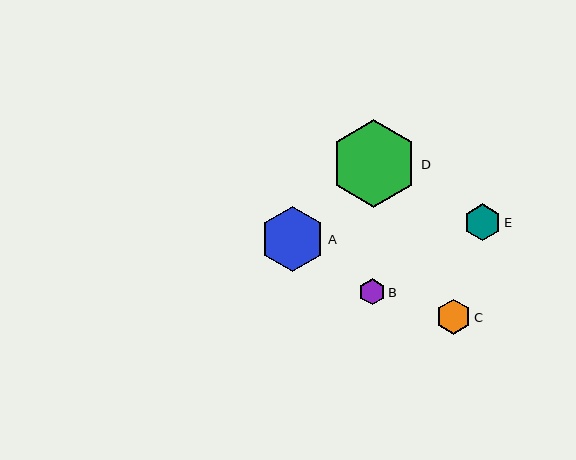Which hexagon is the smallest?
Hexagon B is the smallest with a size of approximately 26 pixels.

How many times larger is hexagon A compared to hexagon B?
Hexagon A is approximately 2.5 times the size of hexagon B.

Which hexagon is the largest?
Hexagon D is the largest with a size of approximately 88 pixels.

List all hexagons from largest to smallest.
From largest to smallest: D, A, E, C, B.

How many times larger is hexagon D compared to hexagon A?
Hexagon D is approximately 1.4 times the size of hexagon A.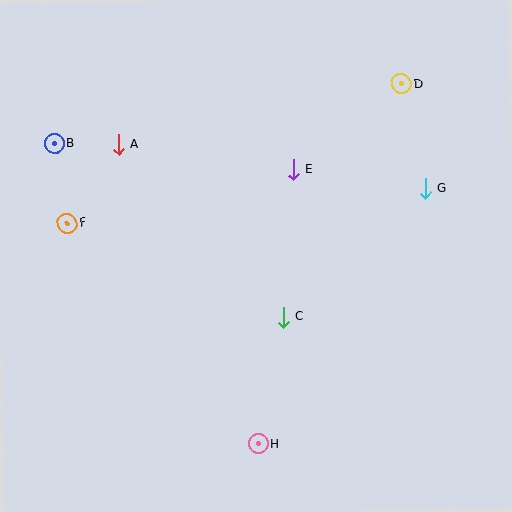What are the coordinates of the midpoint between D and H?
The midpoint between D and H is at (330, 264).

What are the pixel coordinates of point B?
Point B is at (55, 143).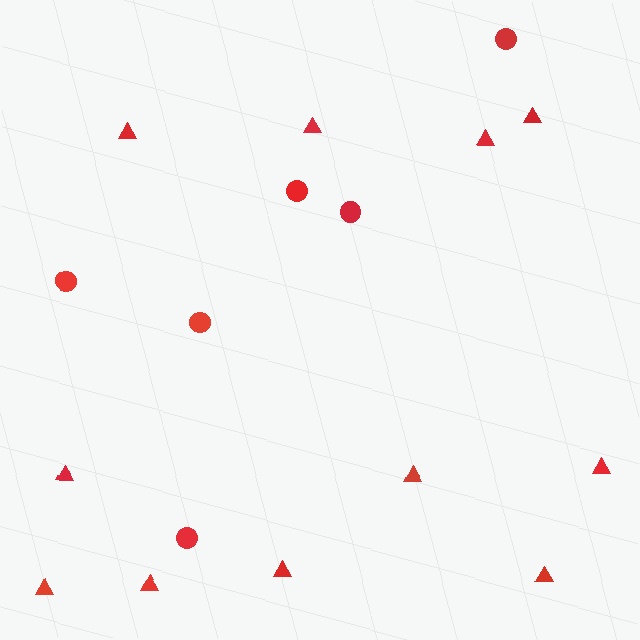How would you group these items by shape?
There are 2 groups: one group of circles (6) and one group of triangles (11).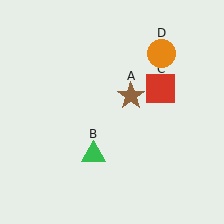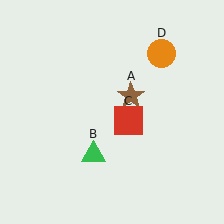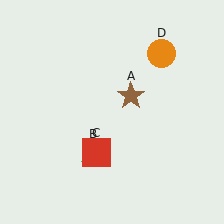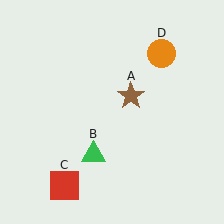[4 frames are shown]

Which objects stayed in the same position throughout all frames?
Brown star (object A) and green triangle (object B) and orange circle (object D) remained stationary.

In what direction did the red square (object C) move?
The red square (object C) moved down and to the left.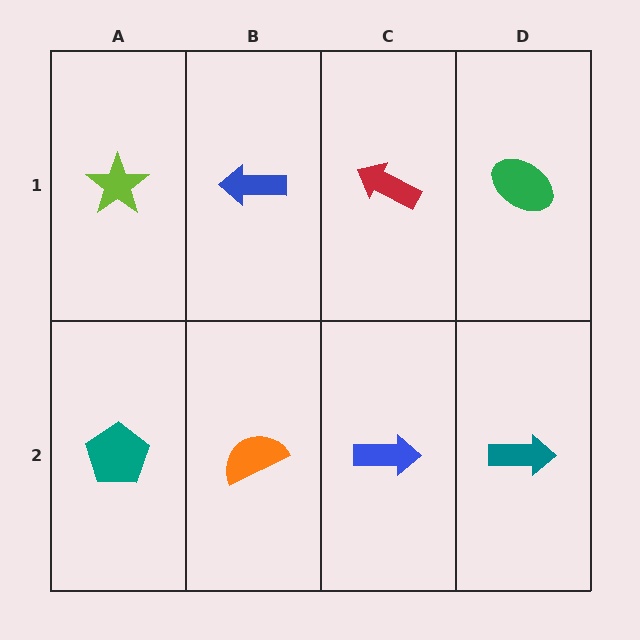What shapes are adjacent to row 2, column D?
A green ellipse (row 1, column D), a blue arrow (row 2, column C).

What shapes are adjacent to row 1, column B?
An orange semicircle (row 2, column B), a lime star (row 1, column A), a red arrow (row 1, column C).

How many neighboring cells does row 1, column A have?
2.